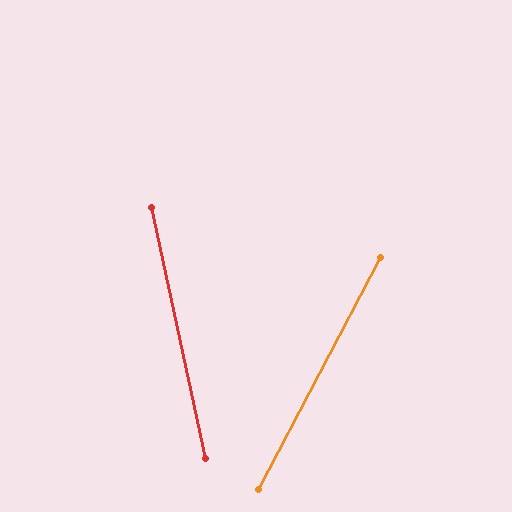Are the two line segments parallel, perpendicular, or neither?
Neither parallel nor perpendicular — they differ by about 40°.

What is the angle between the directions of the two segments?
Approximately 40 degrees.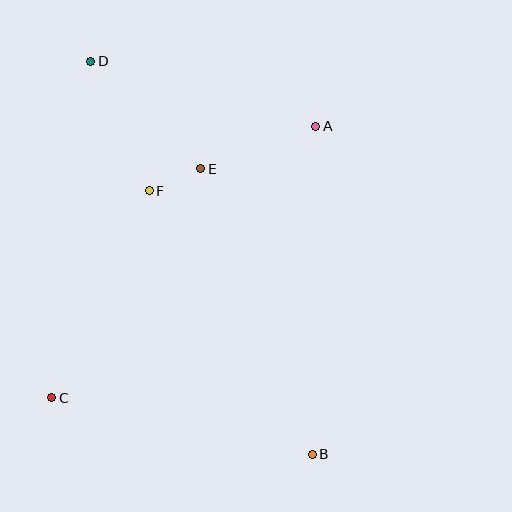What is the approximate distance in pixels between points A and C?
The distance between A and C is approximately 378 pixels.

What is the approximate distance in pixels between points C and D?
The distance between C and D is approximately 339 pixels.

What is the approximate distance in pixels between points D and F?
The distance between D and F is approximately 142 pixels.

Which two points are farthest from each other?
Points B and D are farthest from each other.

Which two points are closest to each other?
Points E and F are closest to each other.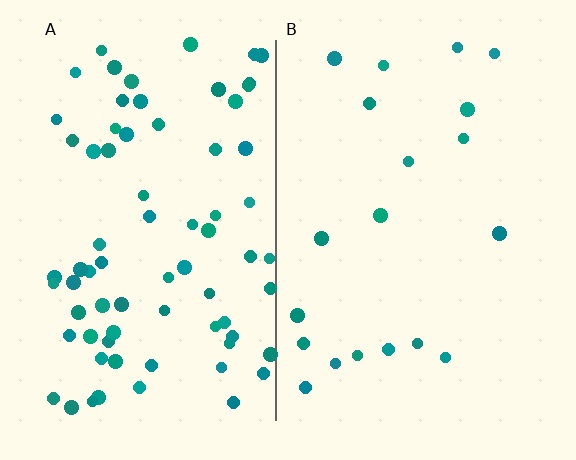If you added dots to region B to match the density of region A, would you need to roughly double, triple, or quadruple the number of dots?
Approximately quadruple.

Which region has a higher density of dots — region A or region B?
A (the left).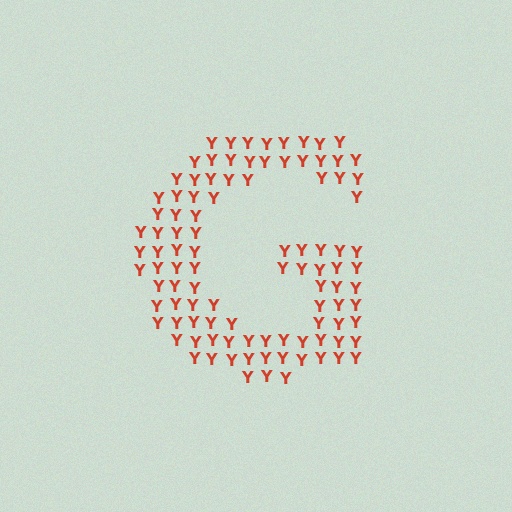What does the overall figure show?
The overall figure shows the letter G.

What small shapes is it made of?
It is made of small letter Y's.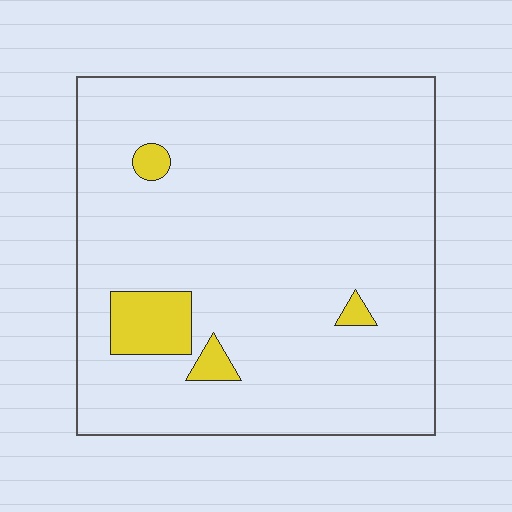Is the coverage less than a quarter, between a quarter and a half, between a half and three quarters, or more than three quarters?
Less than a quarter.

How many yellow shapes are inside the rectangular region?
4.